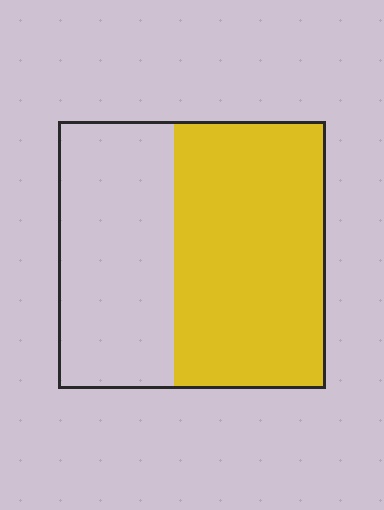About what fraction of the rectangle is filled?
About three fifths (3/5).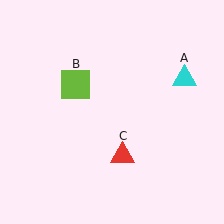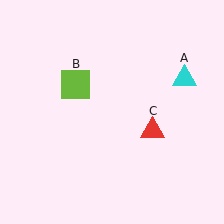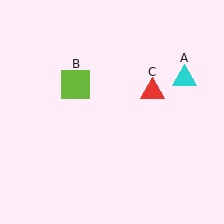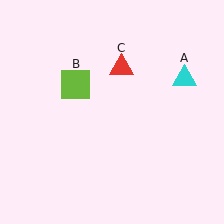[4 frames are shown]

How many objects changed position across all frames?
1 object changed position: red triangle (object C).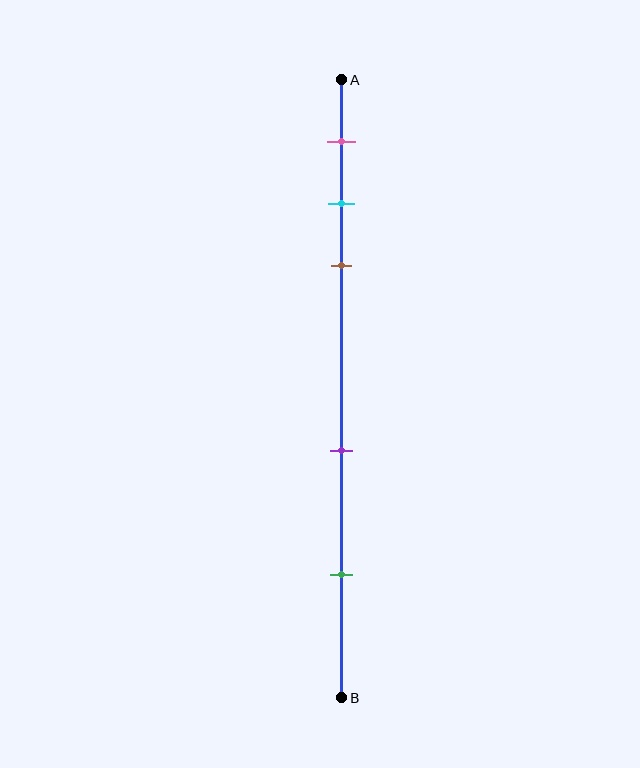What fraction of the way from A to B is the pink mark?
The pink mark is approximately 10% (0.1) of the way from A to B.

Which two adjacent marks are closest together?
The cyan and brown marks are the closest adjacent pair.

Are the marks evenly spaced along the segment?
No, the marks are not evenly spaced.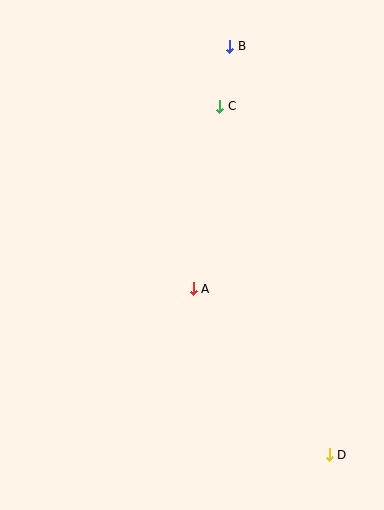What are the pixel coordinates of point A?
Point A is at (193, 289).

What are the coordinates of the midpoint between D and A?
The midpoint between D and A is at (261, 372).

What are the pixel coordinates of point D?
Point D is at (329, 455).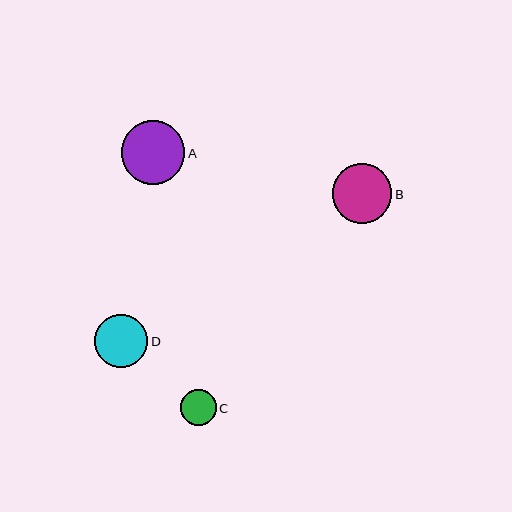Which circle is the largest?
Circle A is the largest with a size of approximately 64 pixels.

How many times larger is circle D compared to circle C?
Circle D is approximately 1.5 times the size of circle C.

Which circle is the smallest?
Circle C is the smallest with a size of approximately 36 pixels.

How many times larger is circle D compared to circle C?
Circle D is approximately 1.5 times the size of circle C.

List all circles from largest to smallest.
From largest to smallest: A, B, D, C.